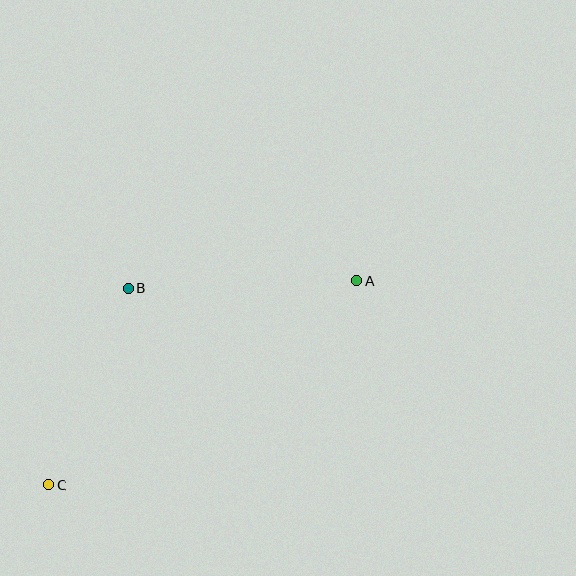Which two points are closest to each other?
Points B and C are closest to each other.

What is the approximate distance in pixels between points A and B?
The distance between A and B is approximately 229 pixels.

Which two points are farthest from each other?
Points A and C are farthest from each other.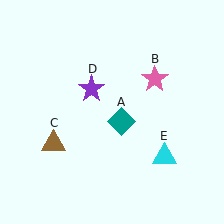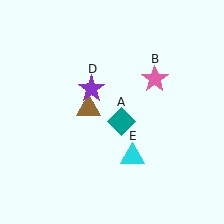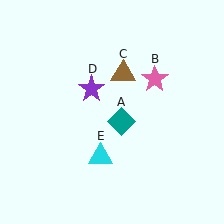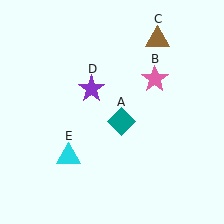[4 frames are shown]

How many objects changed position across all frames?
2 objects changed position: brown triangle (object C), cyan triangle (object E).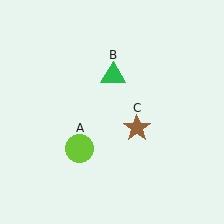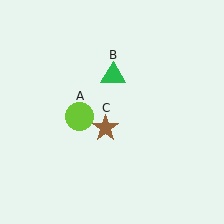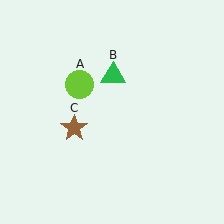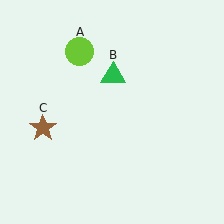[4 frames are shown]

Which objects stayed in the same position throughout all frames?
Green triangle (object B) remained stationary.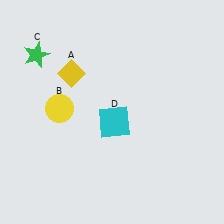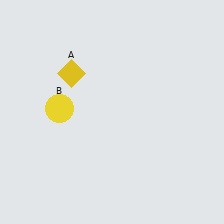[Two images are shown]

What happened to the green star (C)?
The green star (C) was removed in Image 2. It was in the top-left area of Image 1.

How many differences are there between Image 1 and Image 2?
There are 2 differences between the two images.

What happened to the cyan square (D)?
The cyan square (D) was removed in Image 2. It was in the bottom-right area of Image 1.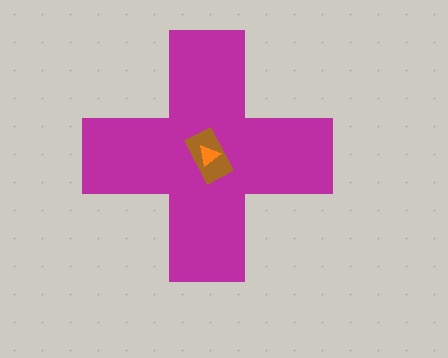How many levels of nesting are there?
3.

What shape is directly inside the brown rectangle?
The orange triangle.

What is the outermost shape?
The magenta cross.